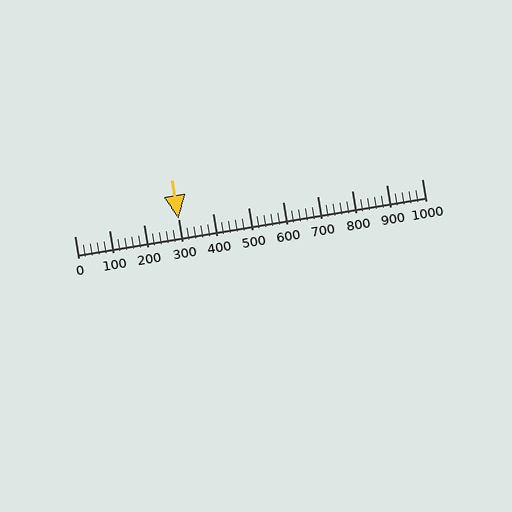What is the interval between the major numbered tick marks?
The major tick marks are spaced 100 units apart.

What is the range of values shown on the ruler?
The ruler shows values from 0 to 1000.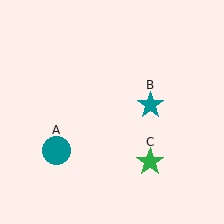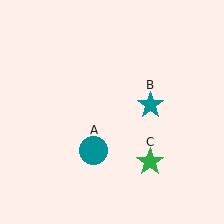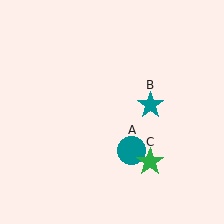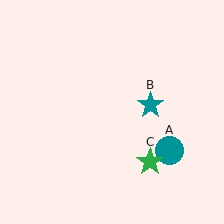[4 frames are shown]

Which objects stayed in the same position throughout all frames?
Teal star (object B) and green star (object C) remained stationary.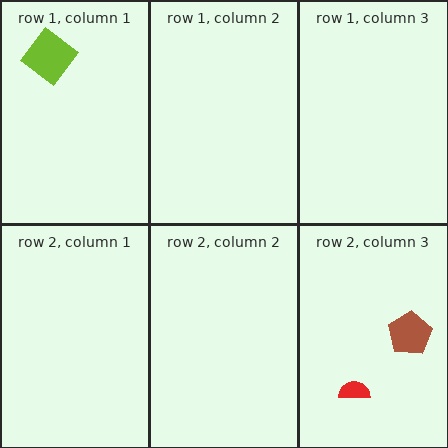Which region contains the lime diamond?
The row 1, column 1 region.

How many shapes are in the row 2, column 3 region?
2.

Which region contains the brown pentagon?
The row 2, column 3 region.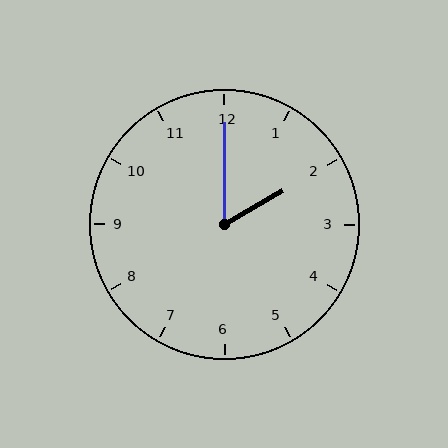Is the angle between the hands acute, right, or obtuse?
It is acute.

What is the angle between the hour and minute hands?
Approximately 60 degrees.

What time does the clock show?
2:00.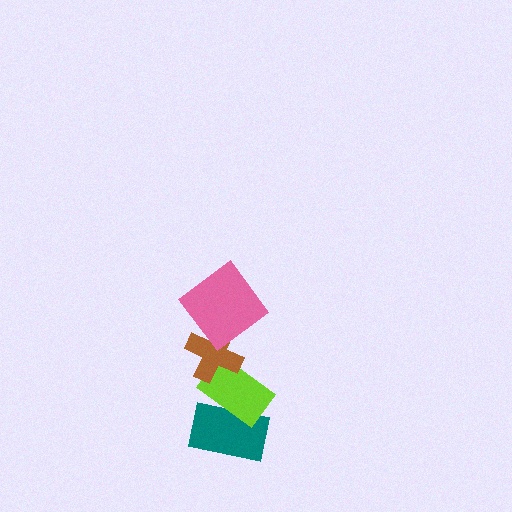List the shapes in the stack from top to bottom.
From top to bottom: the pink diamond, the brown cross, the lime rectangle, the teal rectangle.